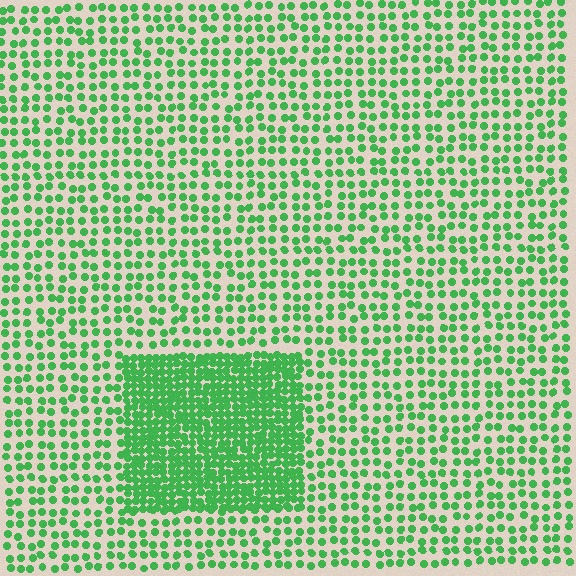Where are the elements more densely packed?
The elements are more densely packed inside the rectangle boundary.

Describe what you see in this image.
The image contains small green elements arranged at two different densities. A rectangle-shaped region is visible where the elements are more densely packed than the surrounding area.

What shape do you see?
I see a rectangle.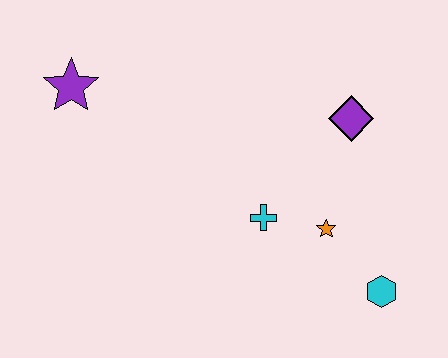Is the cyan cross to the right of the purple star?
Yes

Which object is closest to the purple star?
The cyan cross is closest to the purple star.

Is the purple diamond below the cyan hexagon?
No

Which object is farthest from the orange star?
The purple star is farthest from the orange star.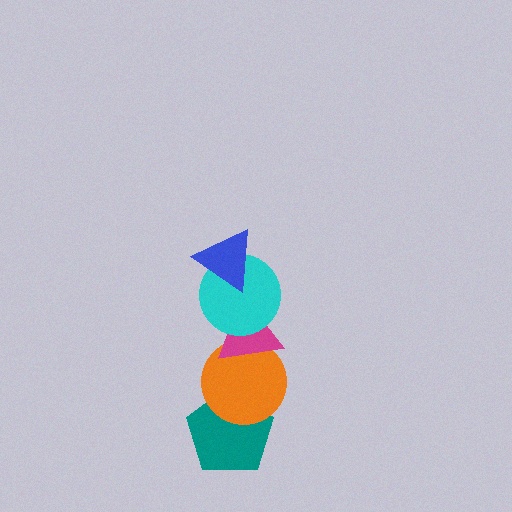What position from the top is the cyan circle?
The cyan circle is 2nd from the top.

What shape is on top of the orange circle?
The magenta triangle is on top of the orange circle.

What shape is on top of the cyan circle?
The blue triangle is on top of the cyan circle.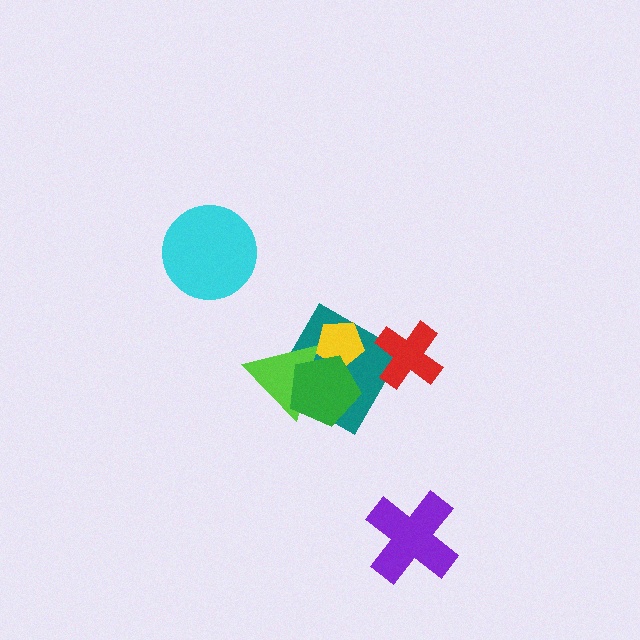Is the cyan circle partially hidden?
No, no other shape covers it.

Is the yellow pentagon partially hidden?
Yes, it is partially covered by another shape.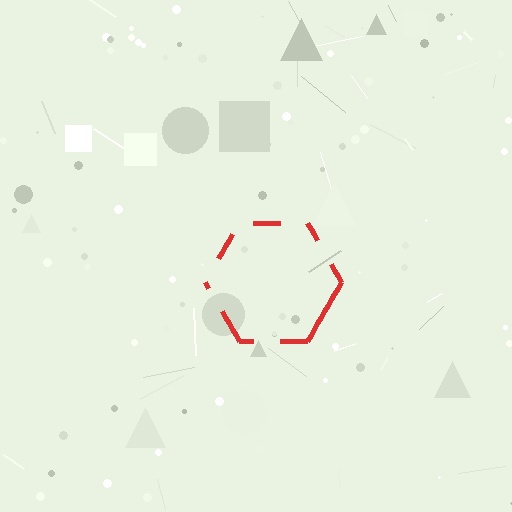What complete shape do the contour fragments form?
The contour fragments form a hexagon.